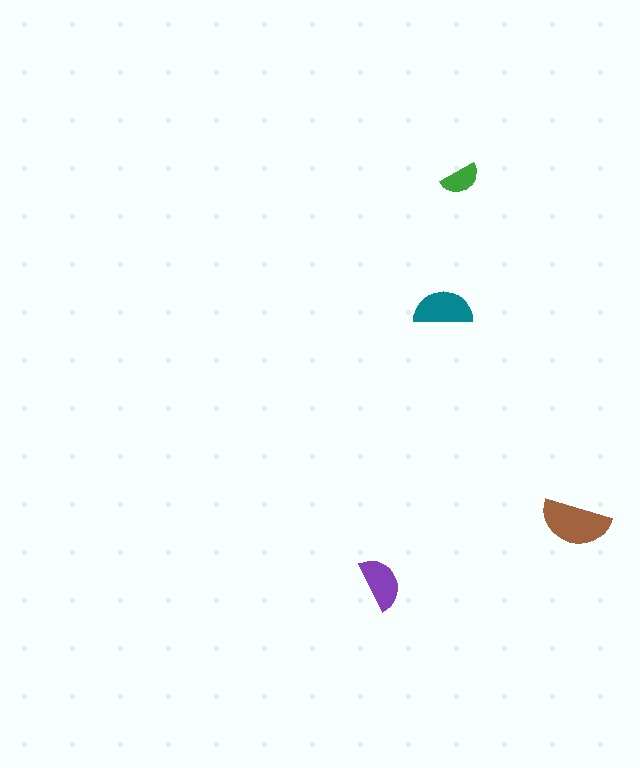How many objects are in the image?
There are 4 objects in the image.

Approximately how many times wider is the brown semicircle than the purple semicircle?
About 1.5 times wider.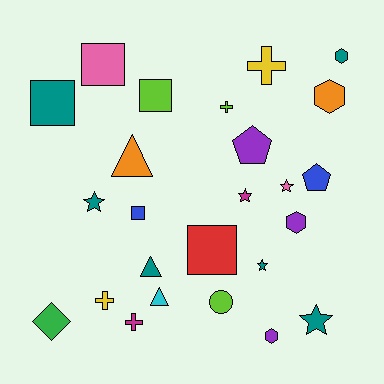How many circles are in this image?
There is 1 circle.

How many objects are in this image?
There are 25 objects.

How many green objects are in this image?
There is 1 green object.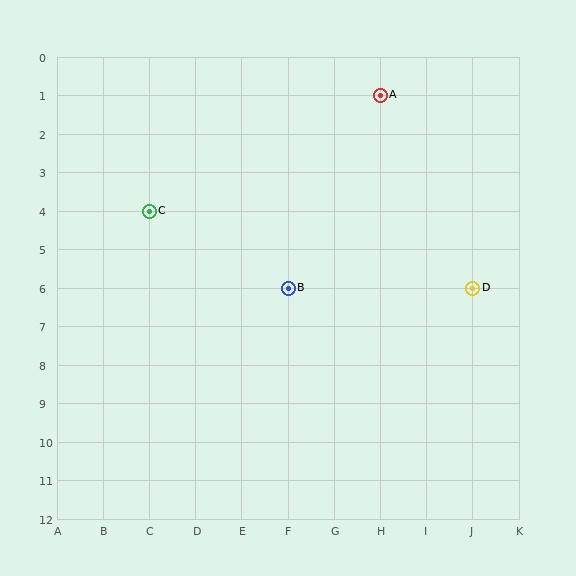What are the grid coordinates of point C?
Point C is at grid coordinates (C, 4).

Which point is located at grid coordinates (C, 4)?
Point C is at (C, 4).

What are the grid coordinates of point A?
Point A is at grid coordinates (H, 1).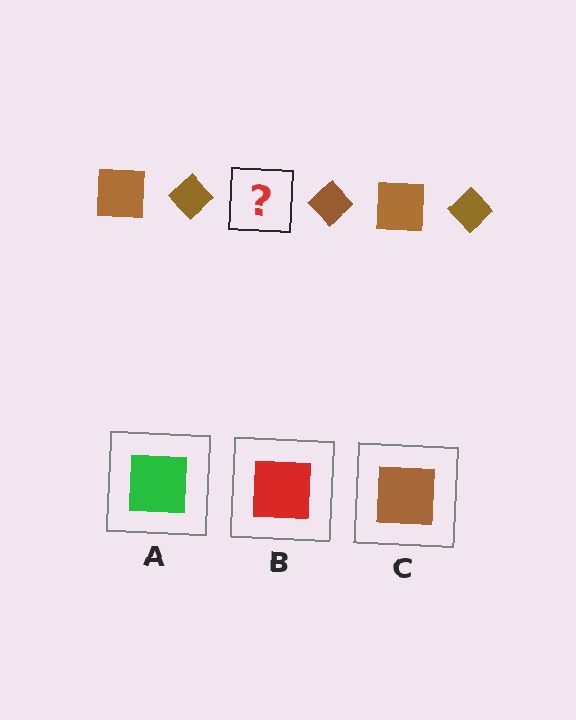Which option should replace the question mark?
Option C.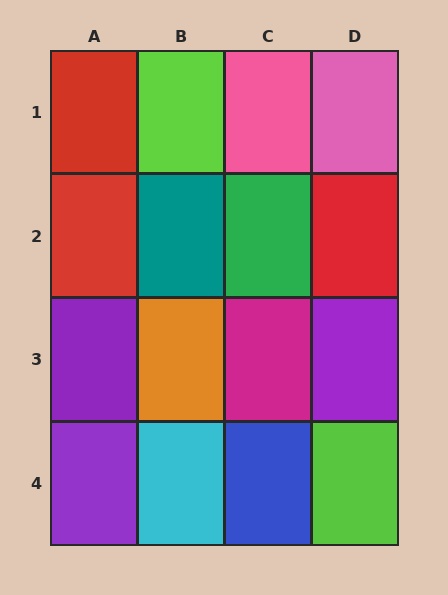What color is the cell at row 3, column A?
Purple.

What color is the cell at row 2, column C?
Green.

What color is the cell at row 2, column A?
Red.